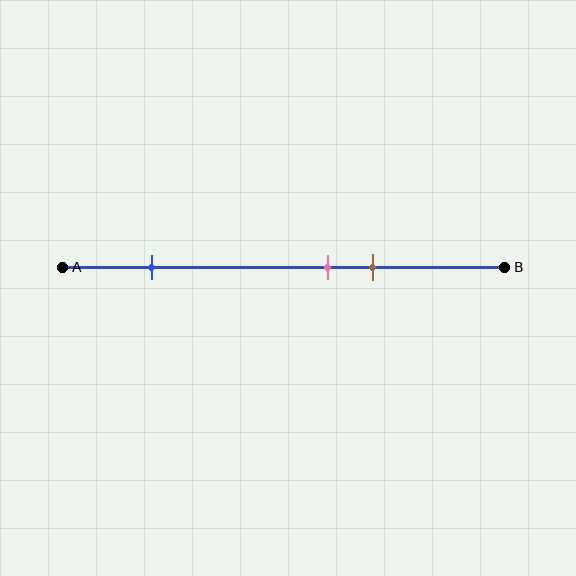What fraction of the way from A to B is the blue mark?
The blue mark is approximately 20% (0.2) of the way from A to B.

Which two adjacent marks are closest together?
The pink and brown marks are the closest adjacent pair.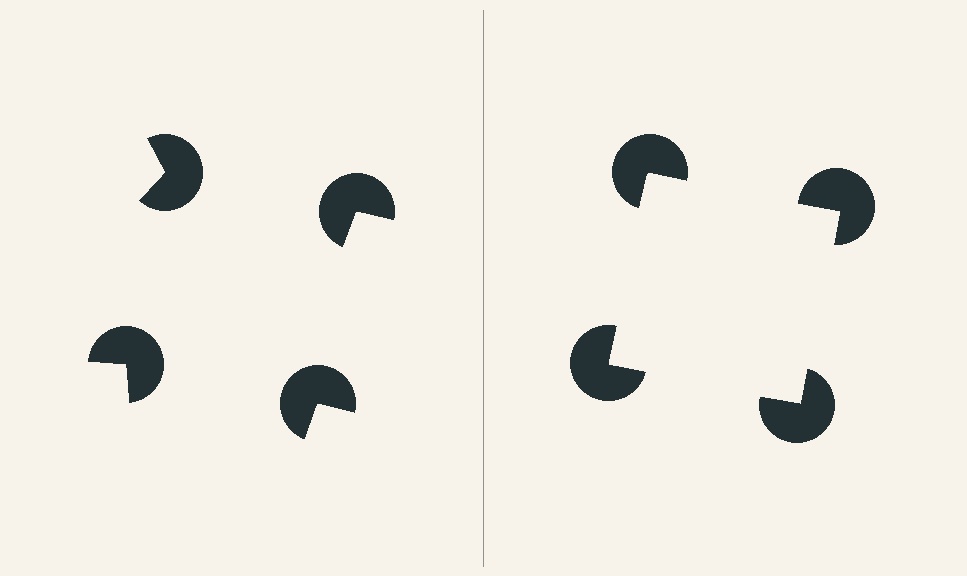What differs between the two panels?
The pac-man discs are positioned identically on both sides; only the wedge orientations differ. On the right they align to a square; on the left they are misaligned.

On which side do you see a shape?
An illusory square appears on the right side. On the left side the wedge cuts are rotated, so no coherent shape forms.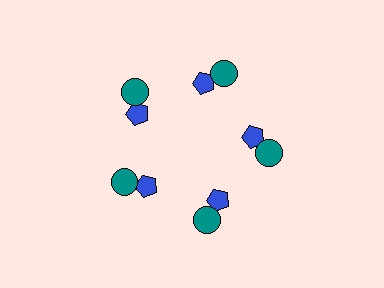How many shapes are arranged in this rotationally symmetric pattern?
There are 10 shapes, arranged in 5 groups of 2.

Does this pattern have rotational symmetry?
Yes, this pattern has 5-fold rotational symmetry. It looks the same after rotating 72 degrees around the center.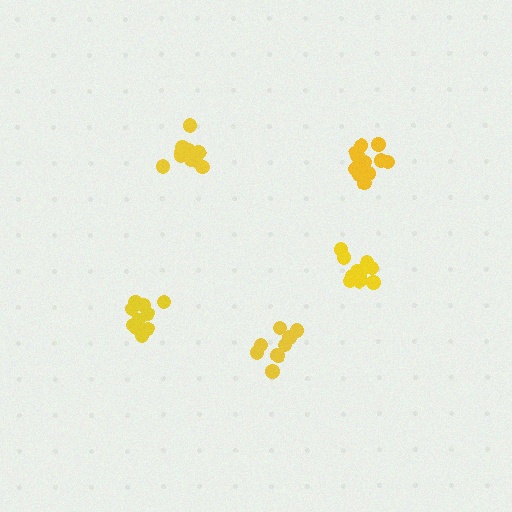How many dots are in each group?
Group 1: 10 dots, Group 2: 8 dots, Group 3: 13 dots, Group 4: 11 dots, Group 5: 10 dots (52 total).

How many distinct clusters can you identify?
There are 5 distinct clusters.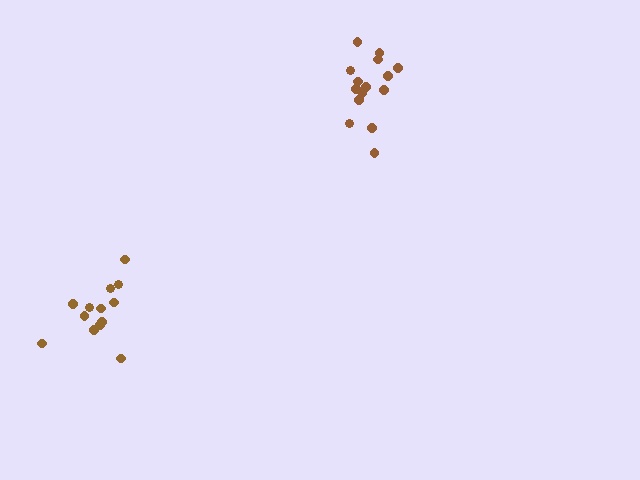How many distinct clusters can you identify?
There are 2 distinct clusters.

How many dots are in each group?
Group 1: 13 dots, Group 2: 15 dots (28 total).